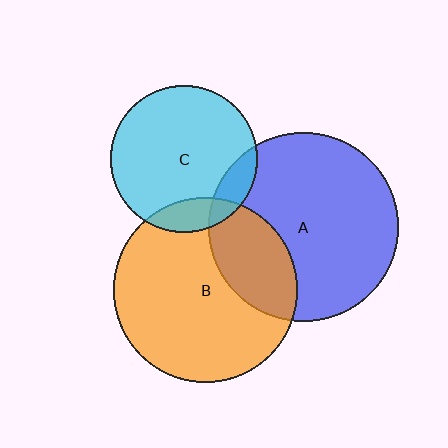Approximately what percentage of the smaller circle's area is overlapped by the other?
Approximately 15%.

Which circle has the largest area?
Circle A (blue).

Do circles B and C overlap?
Yes.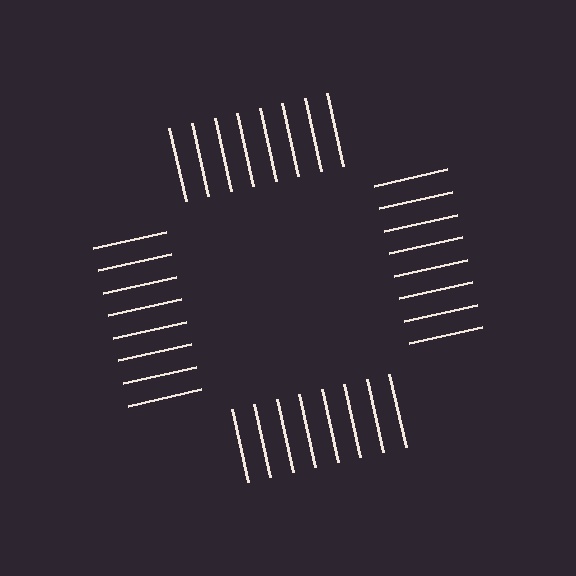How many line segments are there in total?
32 — 8 along each of the 4 edges.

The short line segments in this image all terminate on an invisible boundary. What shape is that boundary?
An illusory square — the line segments terminate on its edges but no continuous stroke is drawn.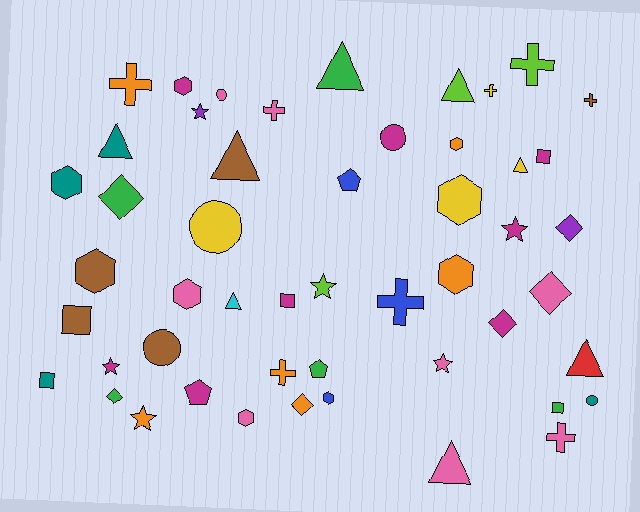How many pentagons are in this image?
There are 3 pentagons.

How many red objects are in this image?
There is 1 red object.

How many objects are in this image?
There are 50 objects.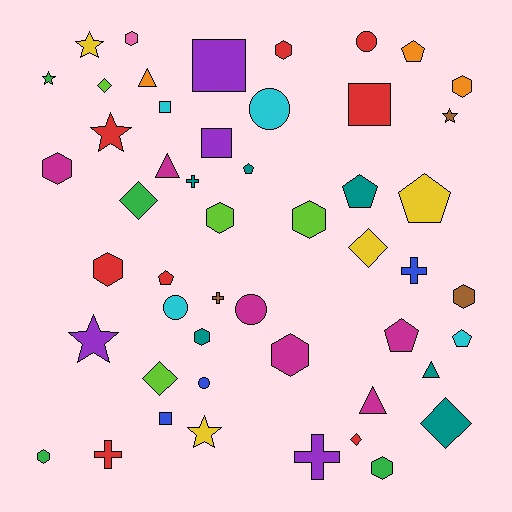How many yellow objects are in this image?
There are 4 yellow objects.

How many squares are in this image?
There are 5 squares.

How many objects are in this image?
There are 50 objects.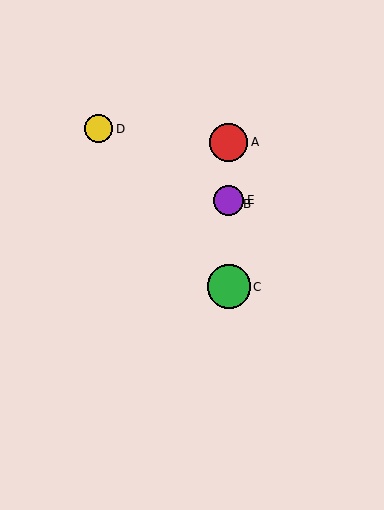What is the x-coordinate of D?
Object D is at x≈98.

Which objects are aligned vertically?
Objects A, B, C, E are aligned vertically.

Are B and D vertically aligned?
No, B is at x≈229 and D is at x≈98.